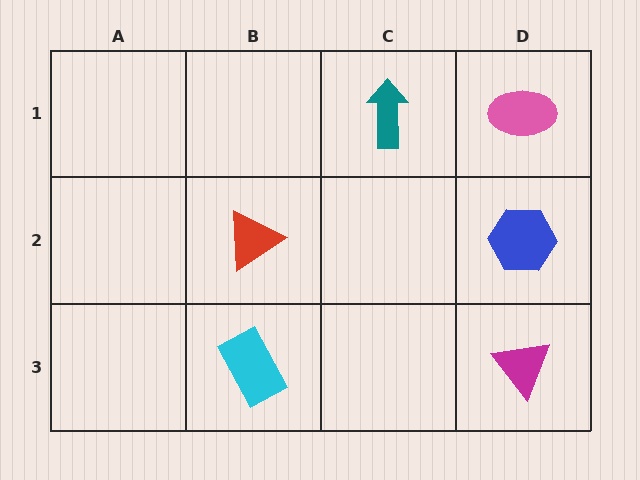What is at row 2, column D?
A blue hexagon.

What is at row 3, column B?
A cyan rectangle.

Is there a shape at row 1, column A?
No, that cell is empty.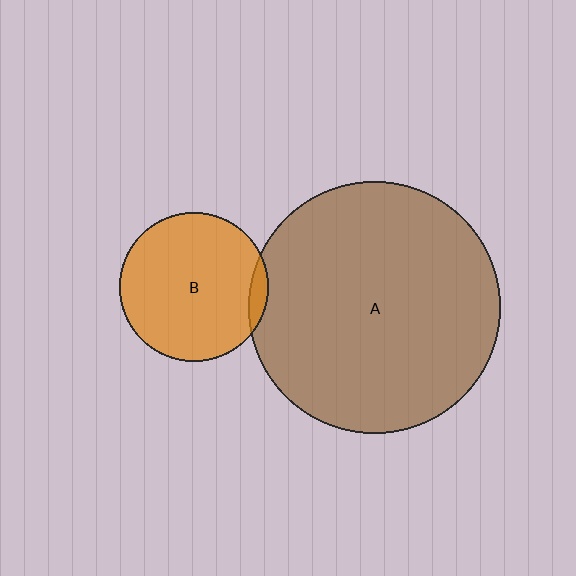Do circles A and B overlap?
Yes.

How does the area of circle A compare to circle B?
Approximately 2.9 times.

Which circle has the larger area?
Circle A (brown).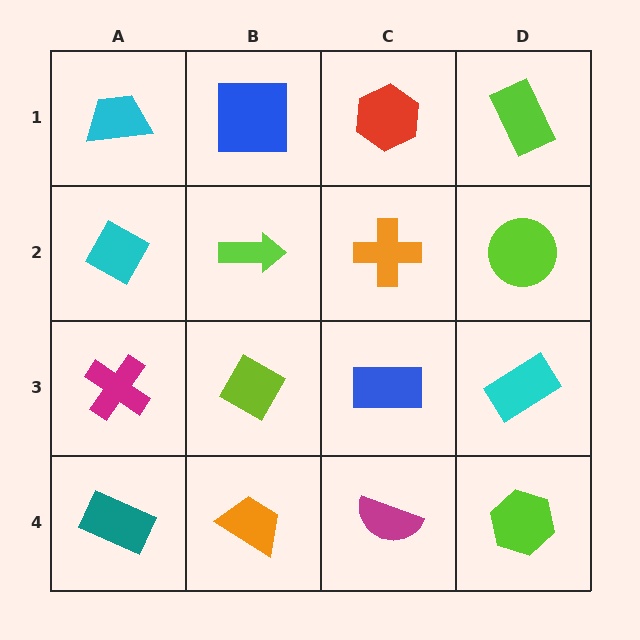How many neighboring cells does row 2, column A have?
3.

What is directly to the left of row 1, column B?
A cyan trapezoid.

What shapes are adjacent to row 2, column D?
A lime rectangle (row 1, column D), a cyan rectangle (row 3, column D), an orange cross (row 2, column C).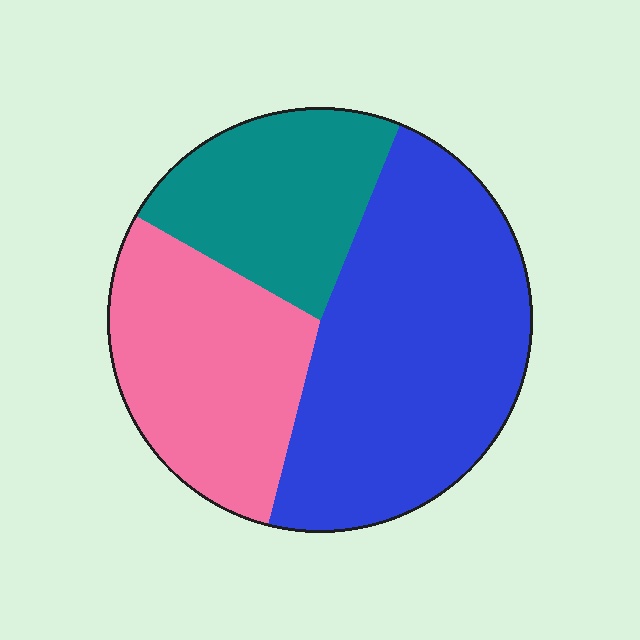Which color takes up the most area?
Blue, at roughly 50%.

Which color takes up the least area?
Teal, at roughly 25%.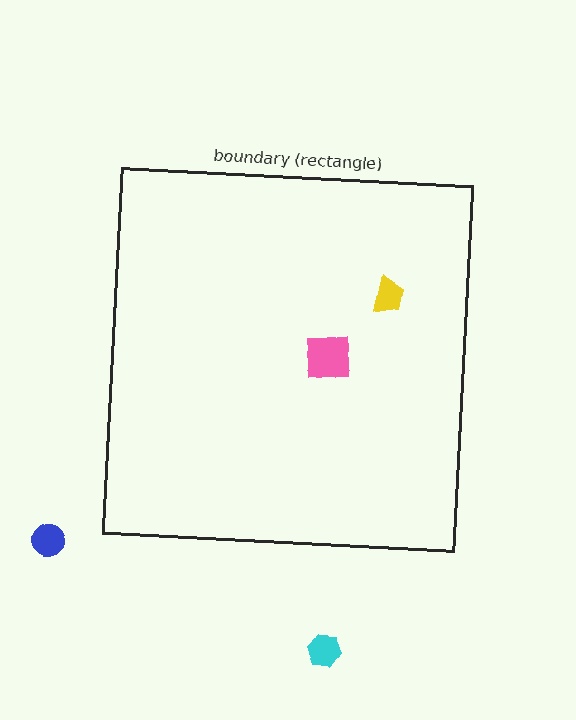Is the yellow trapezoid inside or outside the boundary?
Inside.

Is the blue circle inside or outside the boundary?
Outside.